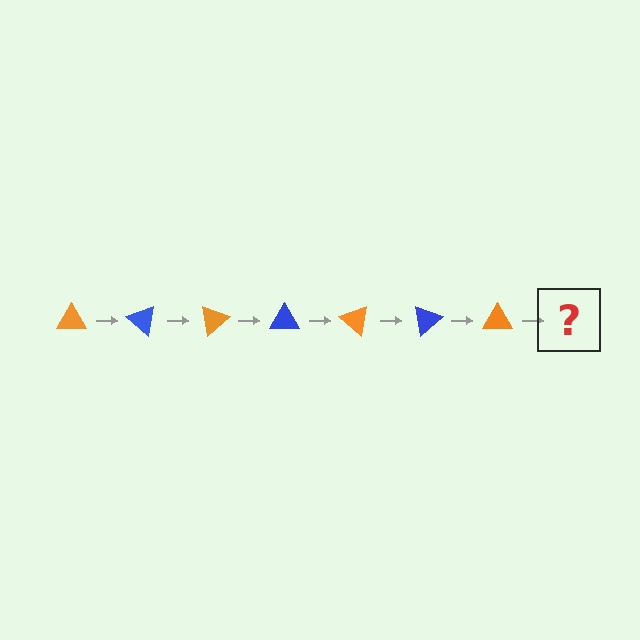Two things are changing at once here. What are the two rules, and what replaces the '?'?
The two rules are that it rotates 40 degrees each step and the color cycles through orange and blue. The '?' should be a blue triangle, rotated 280 degrees from the start.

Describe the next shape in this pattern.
It should be a blue triangle, rotated 280 degrees from the start.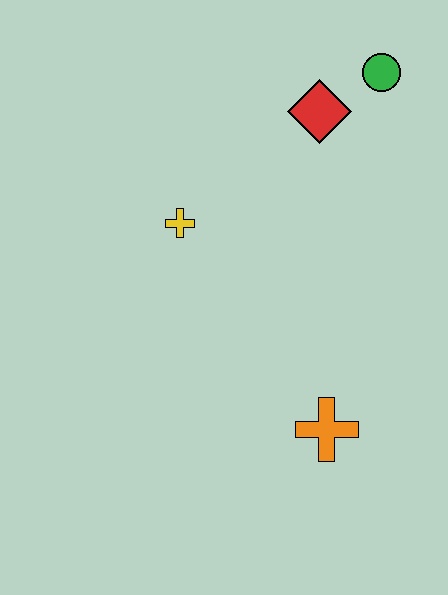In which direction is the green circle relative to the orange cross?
The green circle is above the orange cross.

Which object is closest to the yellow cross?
The red diamond is closest to the yellow cross.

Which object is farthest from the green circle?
The orange cross is farthest from the green circle.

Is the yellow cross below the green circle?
Yes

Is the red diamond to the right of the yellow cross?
Yes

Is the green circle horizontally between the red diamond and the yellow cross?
No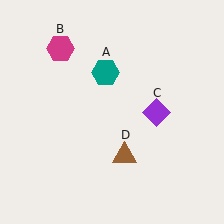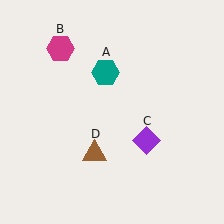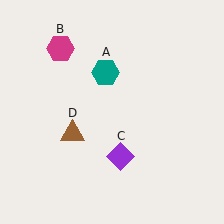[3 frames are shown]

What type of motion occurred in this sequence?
The purple diamond (object C), brown triangle (object D) rotated clockwise around the center of the scene.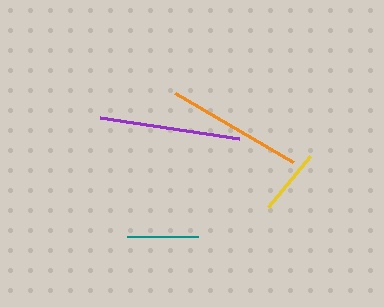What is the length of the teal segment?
The teal segment is approximately 71 pixels long.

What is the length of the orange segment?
The orange segment is approximately 136 pixels long.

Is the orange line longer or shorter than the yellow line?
The orange line is longer than the yellow line.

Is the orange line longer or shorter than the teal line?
The orange line is longer than the teal line.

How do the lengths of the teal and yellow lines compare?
The teal and yellow lines are approximately the same length.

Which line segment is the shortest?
The yellow line is the shortest at approximately 67 pixels.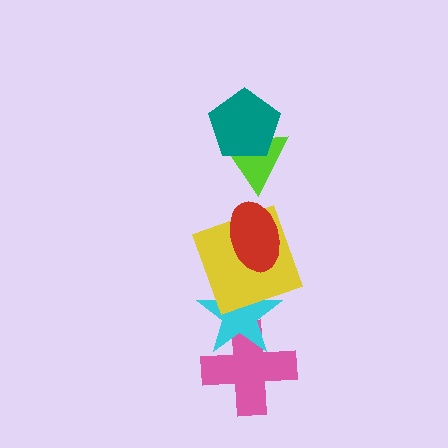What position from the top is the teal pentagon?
The teal pentagon is 1st from the top.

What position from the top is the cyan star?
The cyan star is 5th from the top.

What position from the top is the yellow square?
The yellow square is 4th from the top.